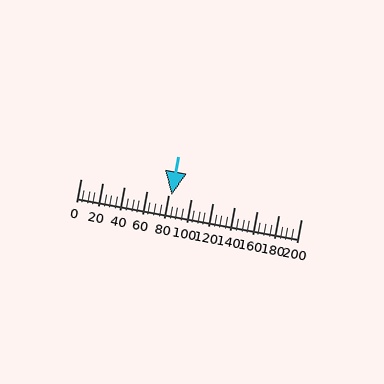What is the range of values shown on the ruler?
The ruler shows values from 0 to 200.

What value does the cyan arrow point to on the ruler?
The cyan arrow points to approximately 82.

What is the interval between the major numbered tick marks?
The major tick marks are spaced 20 units apart.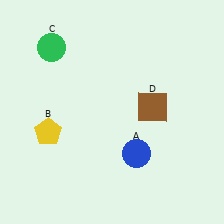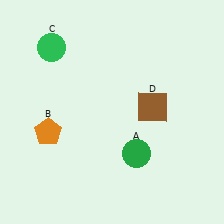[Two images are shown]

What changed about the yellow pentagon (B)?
In Image 1, B is yellow. In Image 2, it changed to orange.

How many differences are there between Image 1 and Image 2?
There are 2 differences between the two images.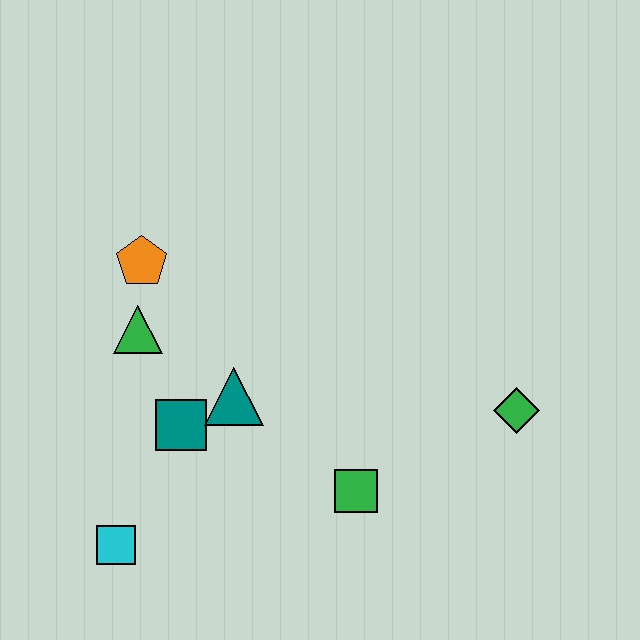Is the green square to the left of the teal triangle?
No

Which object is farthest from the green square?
The orange pentagon is farthest from the green square.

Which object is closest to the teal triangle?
The teal square is closest to the teal triangle.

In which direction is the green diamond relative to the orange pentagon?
The green diamond is to the right of the orange pentagon.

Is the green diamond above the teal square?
Yes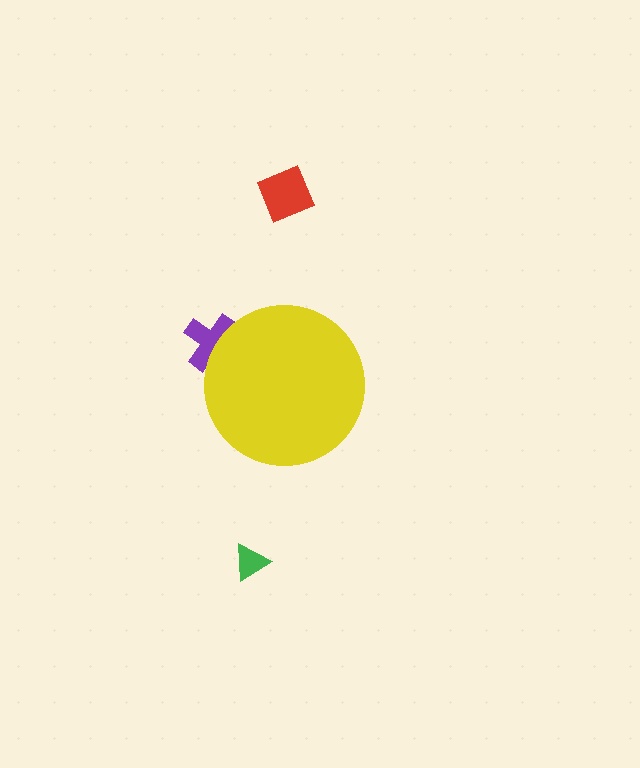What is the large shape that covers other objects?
A yellow circle.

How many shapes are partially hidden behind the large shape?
1 shape is partially hidden.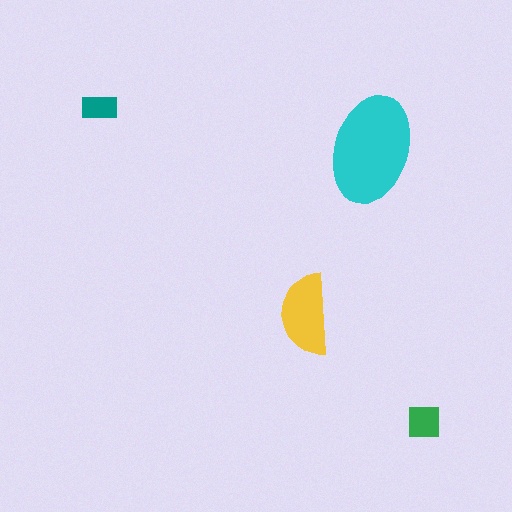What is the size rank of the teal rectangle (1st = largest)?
4th.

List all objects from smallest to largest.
The teal rectangle, the green square, the yellow semicircle, the cyan ellipse.